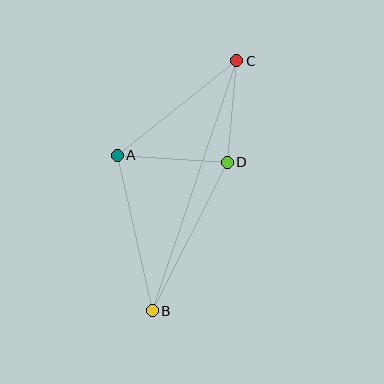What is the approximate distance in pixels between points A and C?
The distance between A and C is approximately 152 pixels.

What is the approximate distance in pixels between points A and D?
The distance between A and D is approximately 110 pixels.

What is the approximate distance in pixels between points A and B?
The distance between A and B is approximately 159 pixels.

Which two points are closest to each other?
Points C and D are closest to each other.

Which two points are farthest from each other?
Points B and C are farthest from each other.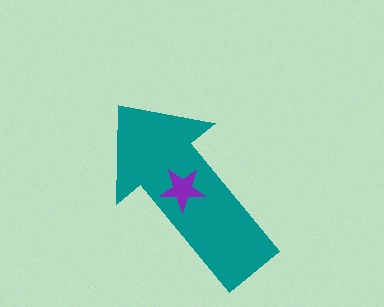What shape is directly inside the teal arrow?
The purple star.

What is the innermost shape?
The purple star.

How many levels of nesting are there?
2.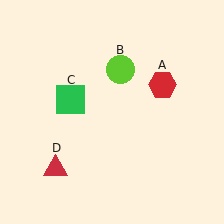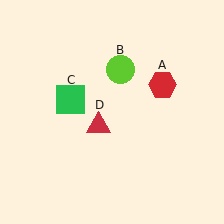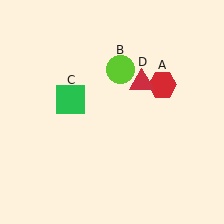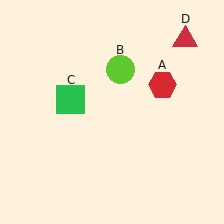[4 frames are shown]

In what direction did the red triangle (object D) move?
The red triangle (object D) moved up and to the right.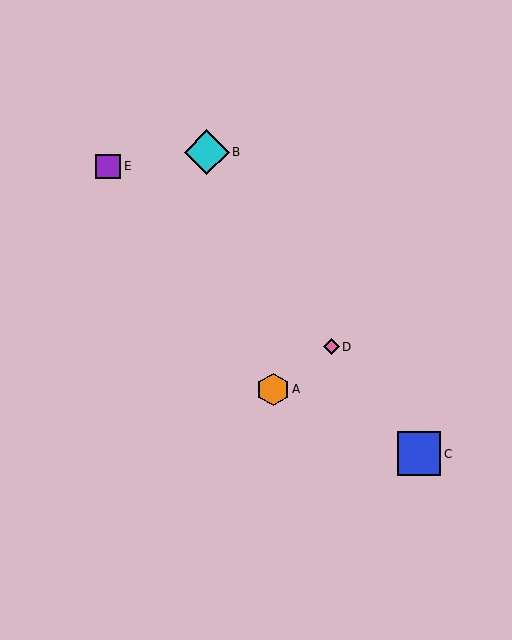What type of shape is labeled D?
Shape D is a pink diamond.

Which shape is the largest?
The cyan diamond (labeled B) is the largest.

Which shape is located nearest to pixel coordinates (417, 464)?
The blue square (labeled C) at (419, 454) is nearest to that location.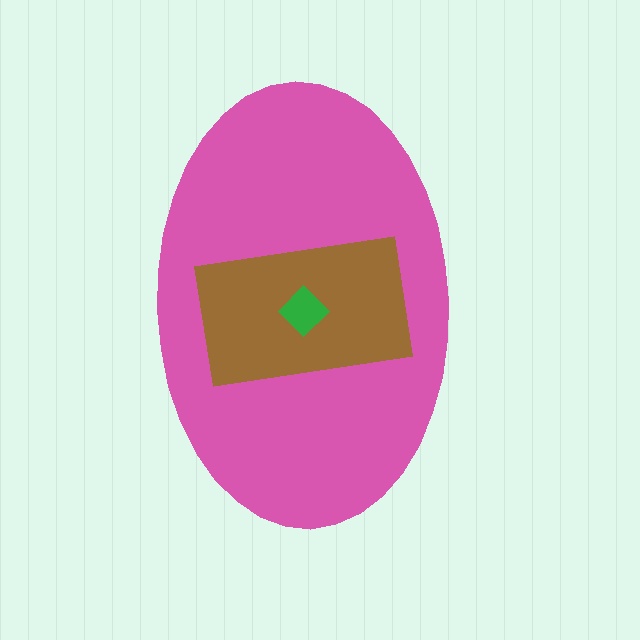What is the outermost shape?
The pink ellipse.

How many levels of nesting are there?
3.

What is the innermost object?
The green diamond.